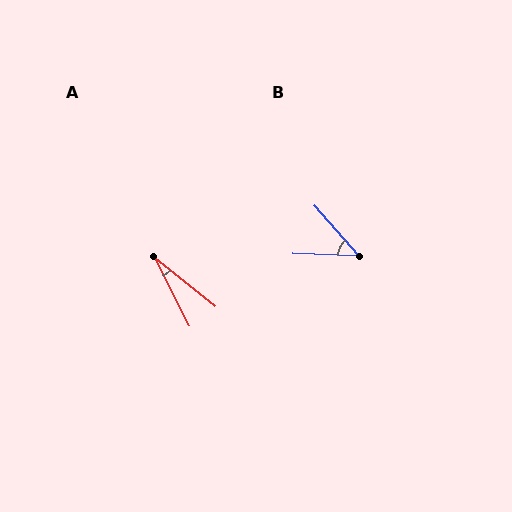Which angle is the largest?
B, at approximately 47 degrees.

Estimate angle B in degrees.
Approximately 47 degrees.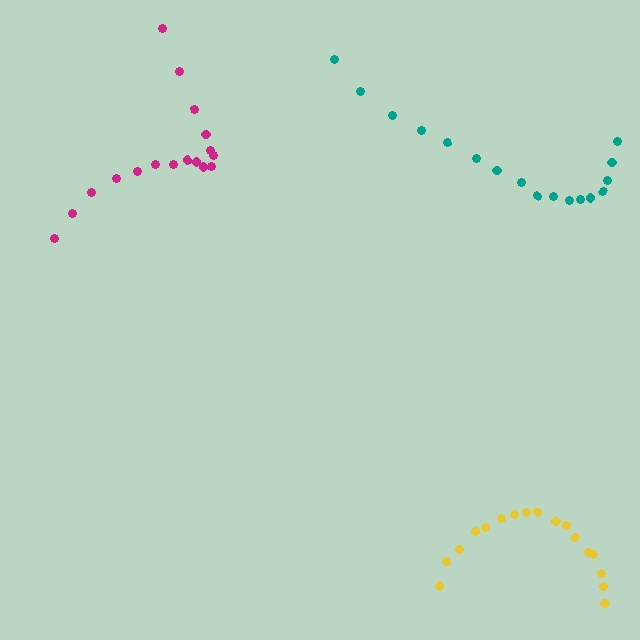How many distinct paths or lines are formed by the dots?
There are 3 distinct paths.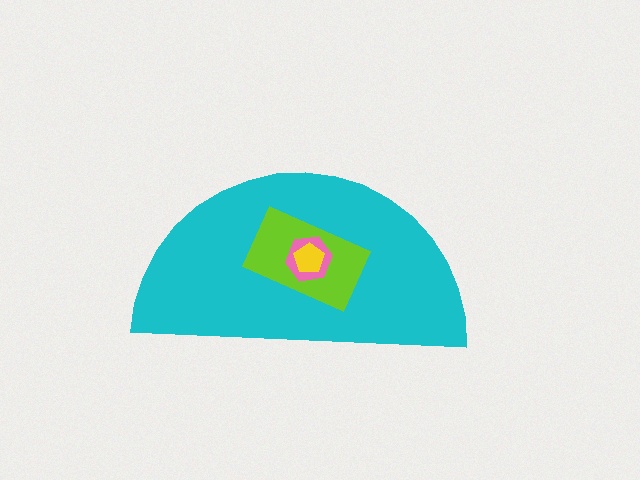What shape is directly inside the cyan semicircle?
The lime rectangle.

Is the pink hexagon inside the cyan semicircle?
Yes.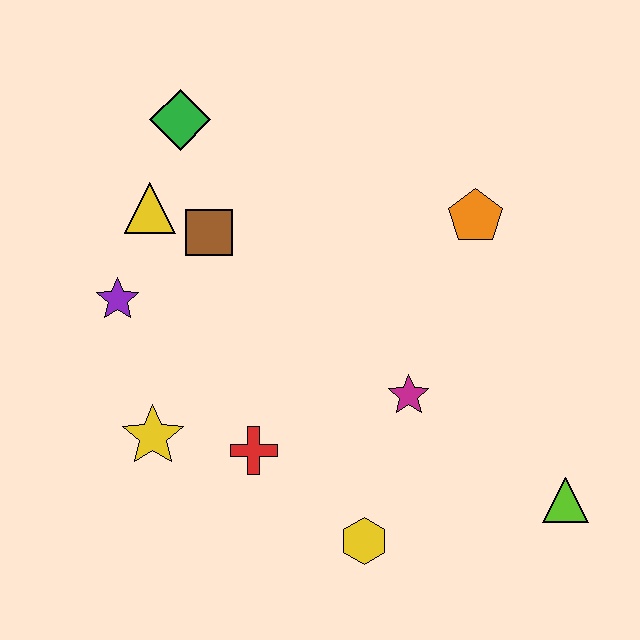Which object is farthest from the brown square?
The lime triangle is farthest from the brown square.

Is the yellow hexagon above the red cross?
No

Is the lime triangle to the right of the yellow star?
Yes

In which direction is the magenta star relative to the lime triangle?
The magenta star is to the left of the lime triangle.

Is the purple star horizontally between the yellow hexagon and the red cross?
No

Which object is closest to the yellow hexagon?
The red cross is closest to the yellow hexagon.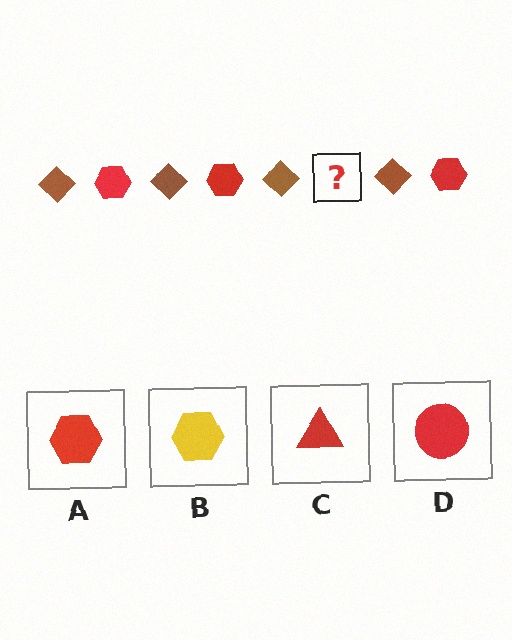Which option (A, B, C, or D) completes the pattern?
A.